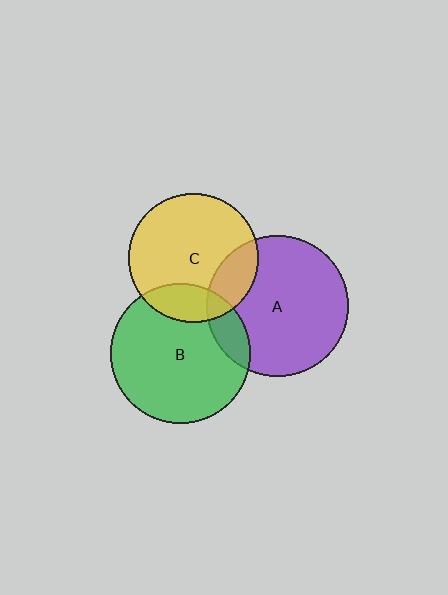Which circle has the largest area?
Circle A (purple).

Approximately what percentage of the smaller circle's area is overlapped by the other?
Approximately 15%.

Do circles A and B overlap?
Yes.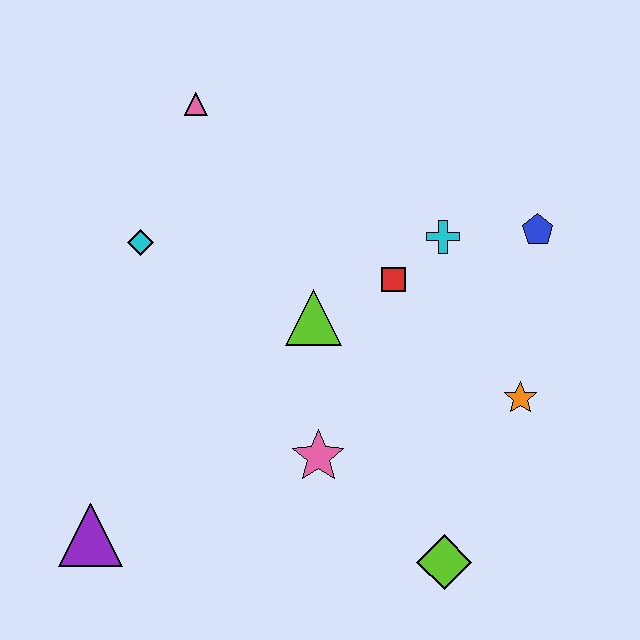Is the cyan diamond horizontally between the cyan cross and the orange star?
No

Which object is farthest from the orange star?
The purple triangle is farthest from the orange star.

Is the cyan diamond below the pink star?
No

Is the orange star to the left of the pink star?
No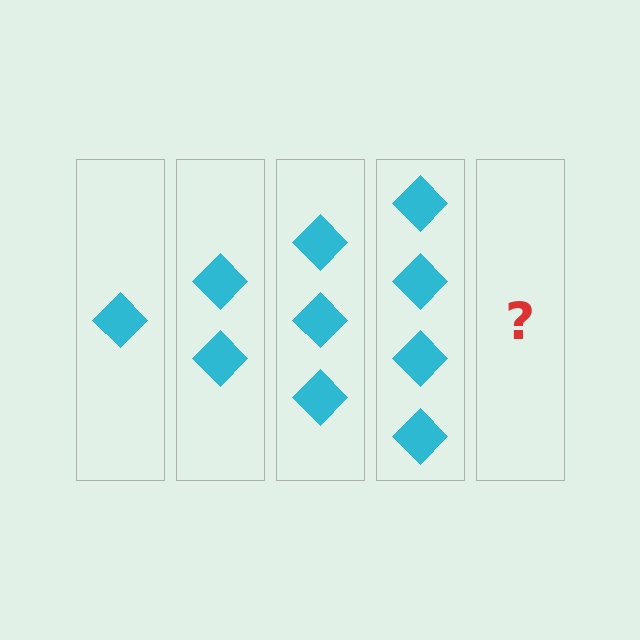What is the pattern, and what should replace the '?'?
The pattern is that each step adds one more diamond. The '?' should be 5 diamonds.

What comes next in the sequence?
The next element should be 5 diamonds.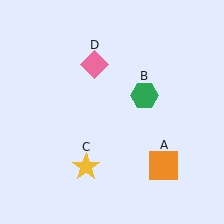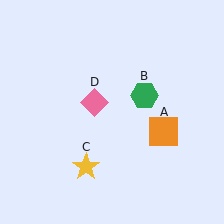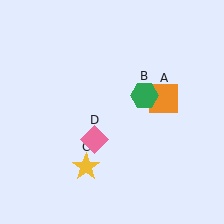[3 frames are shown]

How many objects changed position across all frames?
2 objects changed position: orange square (object A), pink diamond (object D).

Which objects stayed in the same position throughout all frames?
Green hexagon (object B) and yellow star (object C) remained stationary.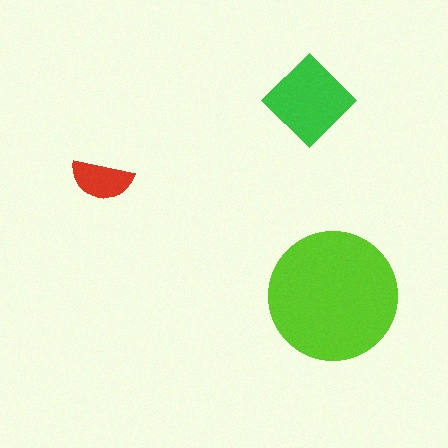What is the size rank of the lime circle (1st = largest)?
1st.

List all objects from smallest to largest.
The red semicircle, the green diamond, the lime circle.